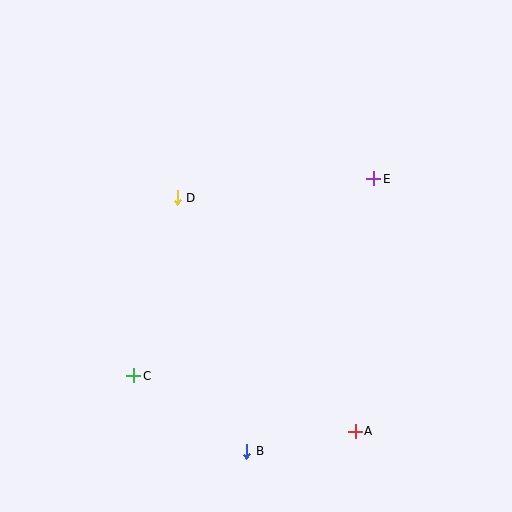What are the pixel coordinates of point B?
Point B is at (247, 451).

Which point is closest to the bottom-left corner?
Point C is closest to the bottom-left corner.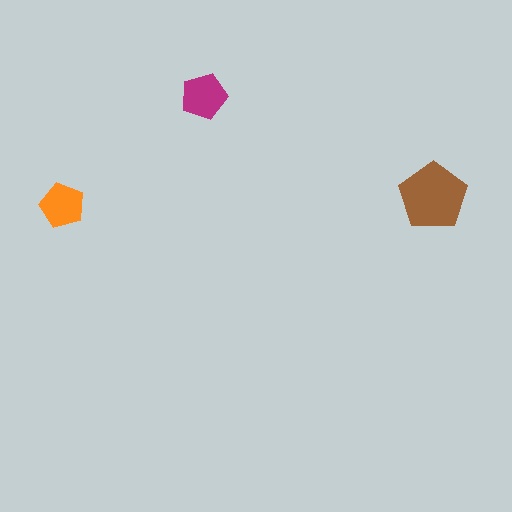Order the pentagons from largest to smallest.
the brown one, the magenta one, the orange one.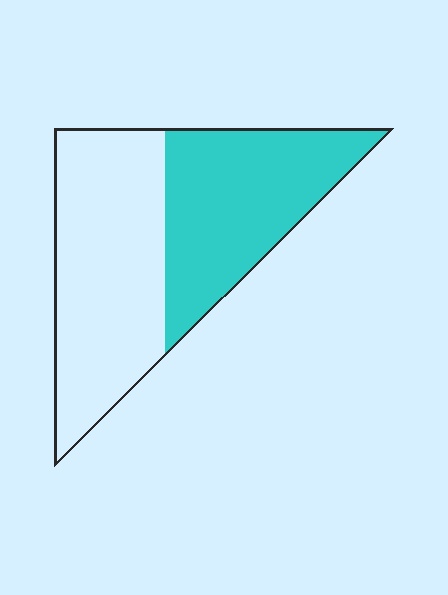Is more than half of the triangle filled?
No.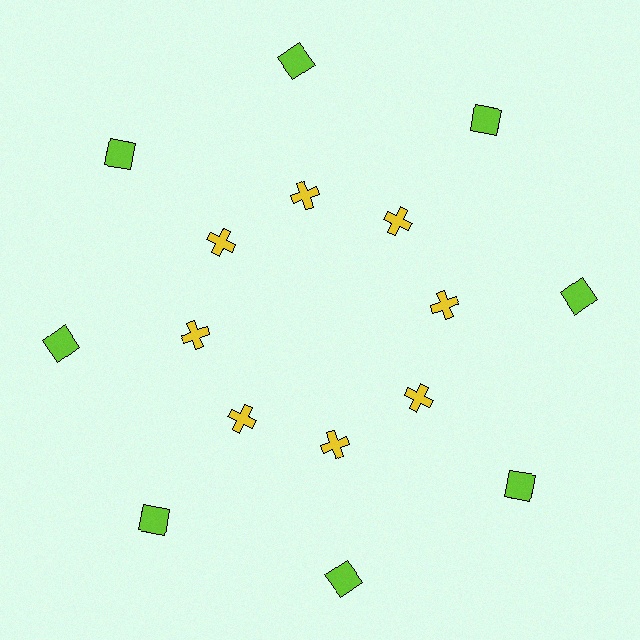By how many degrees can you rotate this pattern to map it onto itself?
The pattern maps onto itself every 45 degrees of rotation.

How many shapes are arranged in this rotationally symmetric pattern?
There are 16 shapes, arranged in 8 groups of 2.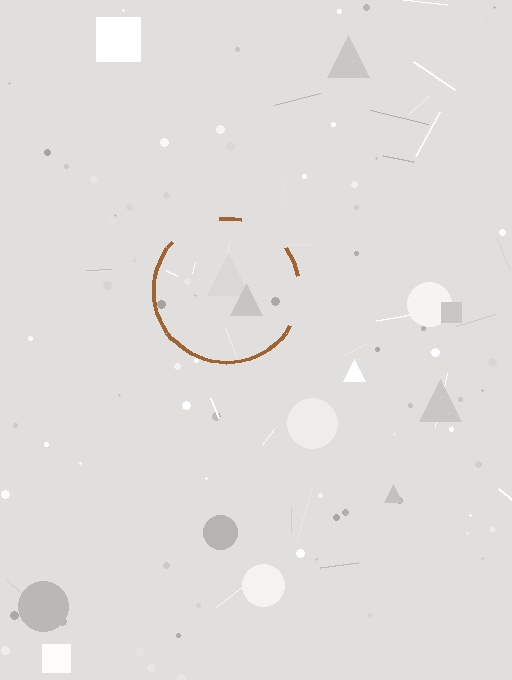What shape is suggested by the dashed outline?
The dashed outline suggests a circle.